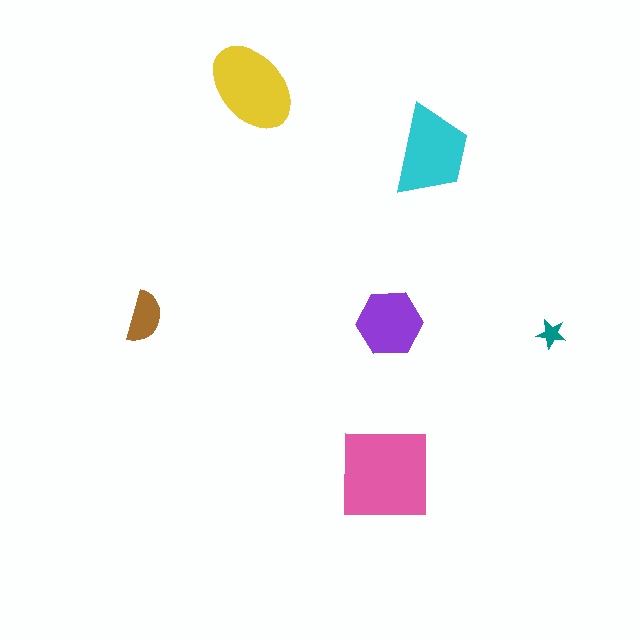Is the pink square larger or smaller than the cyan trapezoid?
Larger.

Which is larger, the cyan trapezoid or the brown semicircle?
The cyan trapezoid.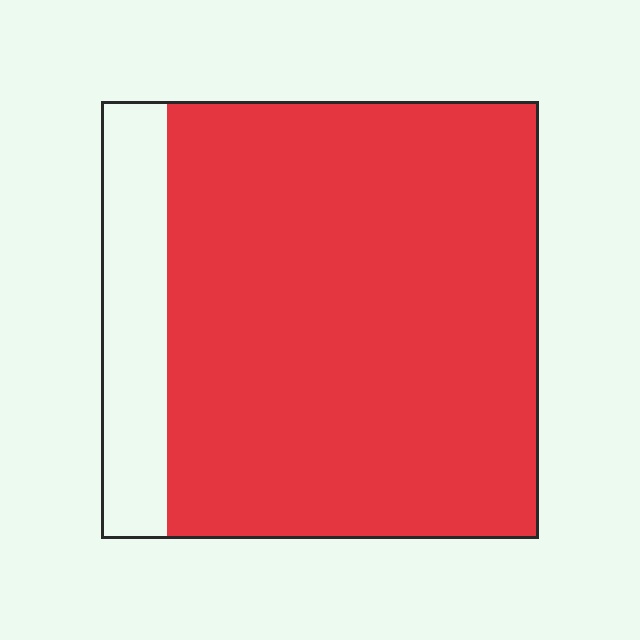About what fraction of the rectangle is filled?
About five sixths (5/6).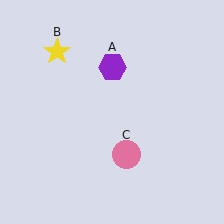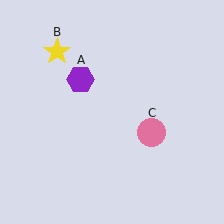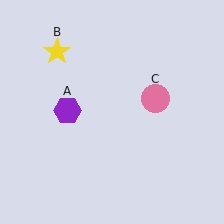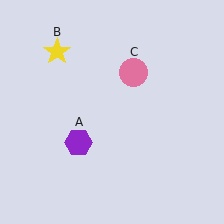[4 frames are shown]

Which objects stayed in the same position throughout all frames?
Yellow star (object B) remained stationary.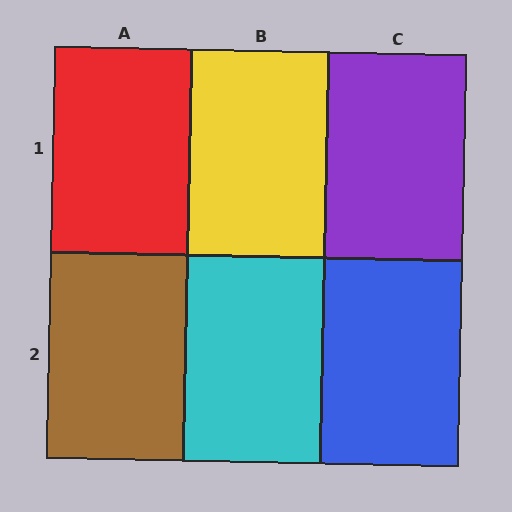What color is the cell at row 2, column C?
Blue.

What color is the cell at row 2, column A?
Brown.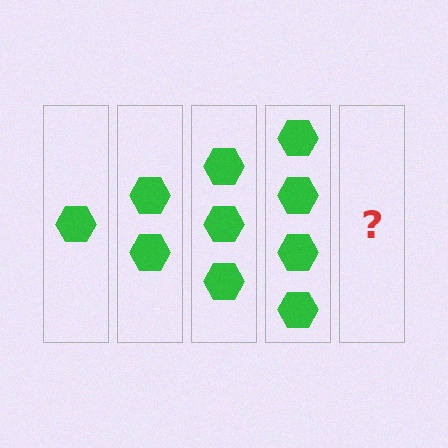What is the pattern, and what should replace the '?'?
The pattern is that each step adds one more hexagon. The '?' should be 5 hexagons.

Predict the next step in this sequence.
The next step is 5 hexagons.